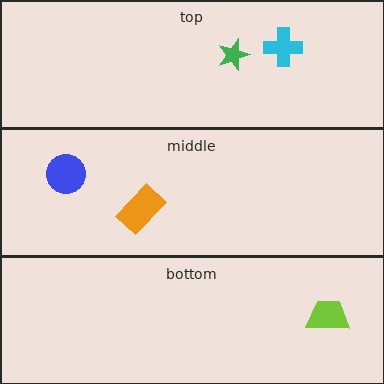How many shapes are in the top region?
2.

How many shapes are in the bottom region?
1.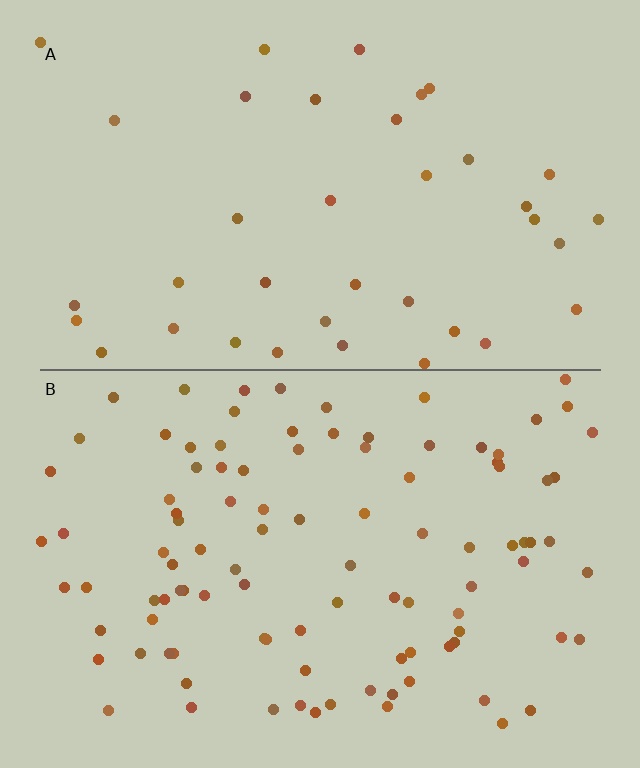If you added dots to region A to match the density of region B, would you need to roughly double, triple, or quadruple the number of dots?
Approximately triple.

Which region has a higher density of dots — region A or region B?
B (the bottom).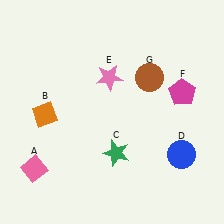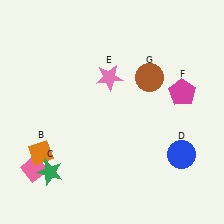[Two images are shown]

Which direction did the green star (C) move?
The green star (C) moved left.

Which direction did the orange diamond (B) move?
The orange diamond (B) moved down.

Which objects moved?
The objects that moved are: the orange diamond (B), the green star (C).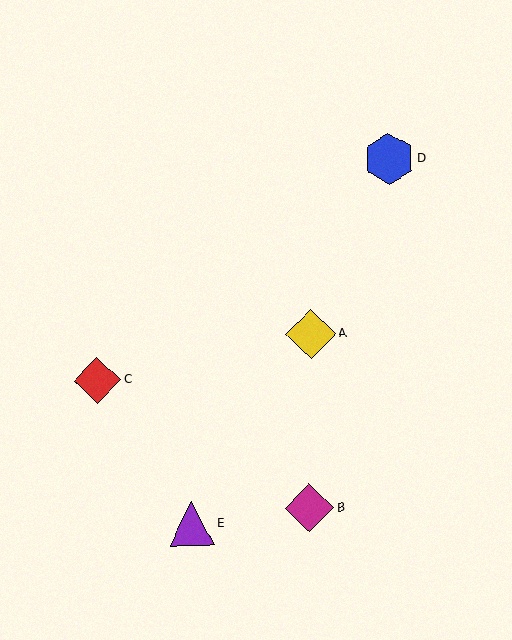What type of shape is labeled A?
Shape A is a yellow diamond.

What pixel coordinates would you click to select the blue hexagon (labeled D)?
Click at (389, 159) to select the blue hexagon D.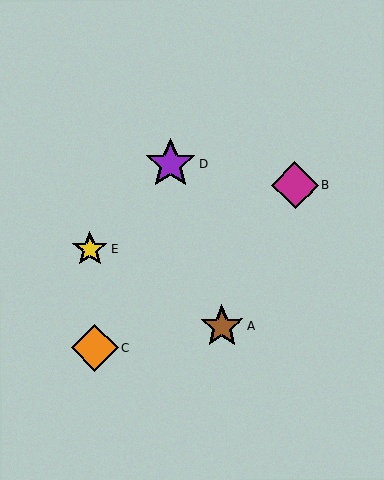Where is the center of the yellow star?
The center of the yellow star is at (90, 249).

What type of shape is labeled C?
Shape C is an orange diamond.